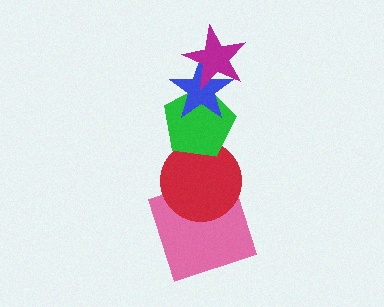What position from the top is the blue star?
The blue star is 2nd from the top.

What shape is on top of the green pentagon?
The blue star is on top of the green pentagon.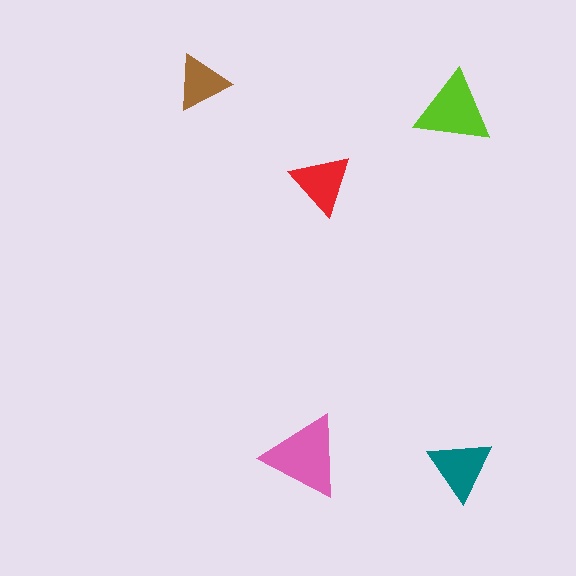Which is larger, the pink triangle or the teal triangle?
The pink one.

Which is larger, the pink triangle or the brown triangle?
The pink one.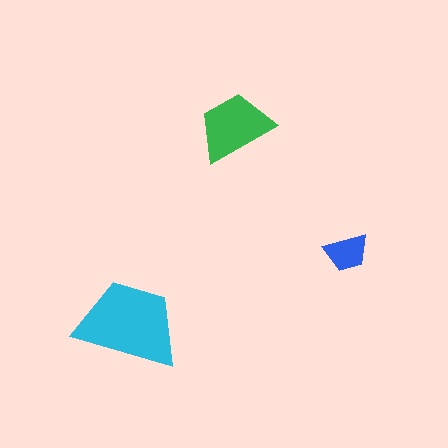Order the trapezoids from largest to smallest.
the cyan one, the green one, the blue one.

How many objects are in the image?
There are 3 objects in the image.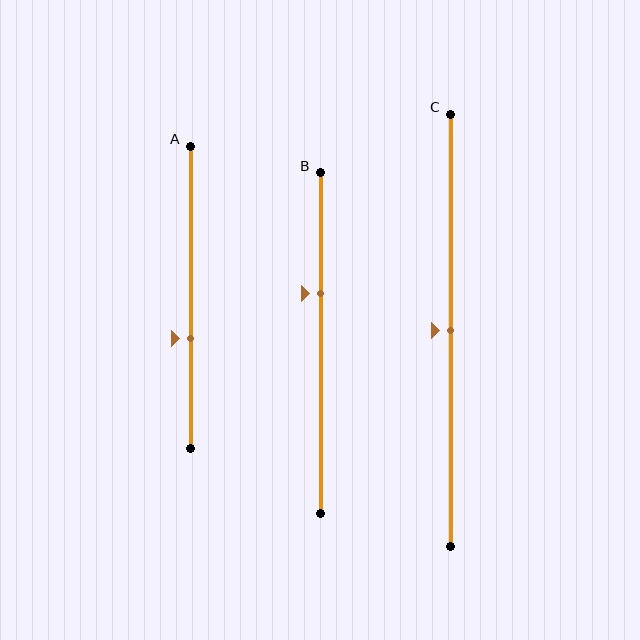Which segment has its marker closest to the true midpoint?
Segment C has its marker closest to the true midpoint.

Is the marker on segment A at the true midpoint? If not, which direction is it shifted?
No, the marker on segment A is shifted downward by about 13% of the segment length.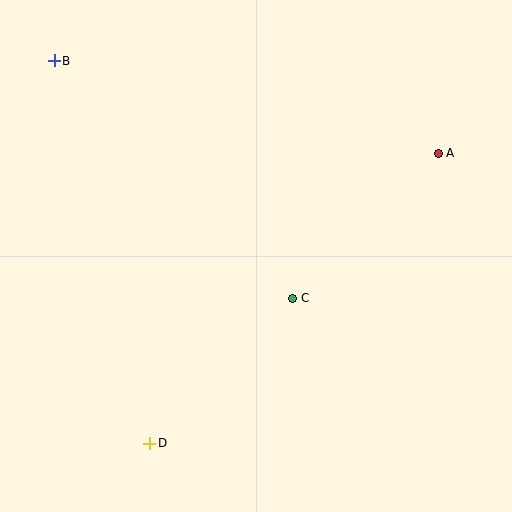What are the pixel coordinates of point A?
Point A is at (438, 153).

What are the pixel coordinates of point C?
Point C is at (293, 298).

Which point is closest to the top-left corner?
Point B is closest to the top-left corner.